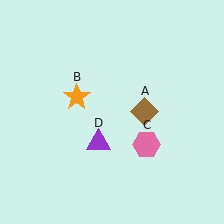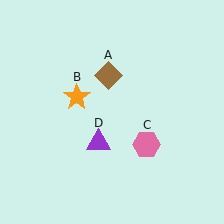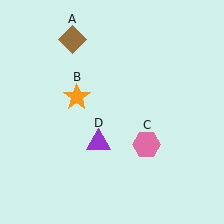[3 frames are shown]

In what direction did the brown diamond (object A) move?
The brown diamond (object A) moved up and to the left.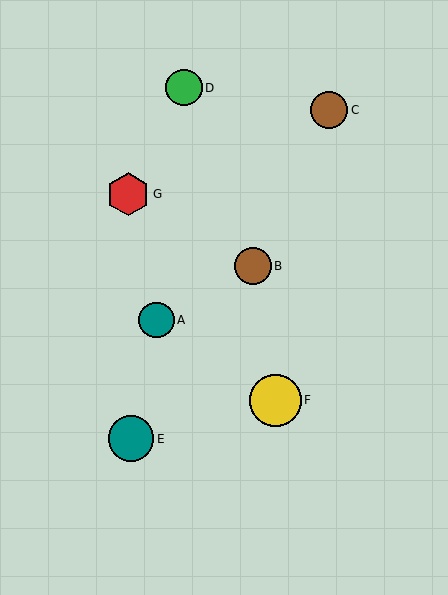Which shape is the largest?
The yellow circle (labeled F) is the largest.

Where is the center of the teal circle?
The center of the teal circle is at (131, 439).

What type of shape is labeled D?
Shape D is a green circle.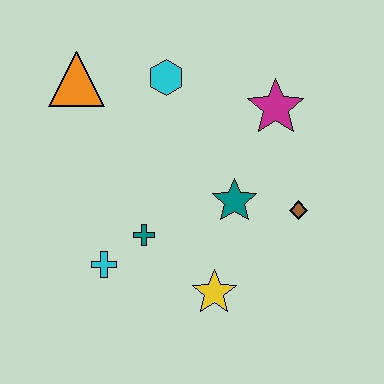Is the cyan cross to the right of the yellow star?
No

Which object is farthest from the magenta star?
The cyan cross is farthest from the magenta star.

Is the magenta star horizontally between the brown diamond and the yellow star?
Yes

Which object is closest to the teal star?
The brown diamond is closest to the teal star.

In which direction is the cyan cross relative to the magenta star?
The cyan cross is to the left of the magenta star.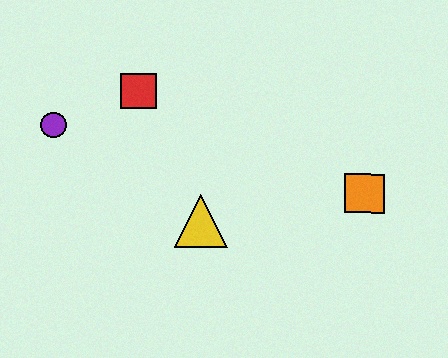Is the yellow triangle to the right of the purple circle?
Yes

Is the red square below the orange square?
No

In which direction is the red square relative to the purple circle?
The red square is to the right of the purple circle.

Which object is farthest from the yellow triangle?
The purple circle is farthest from the yellow triangle.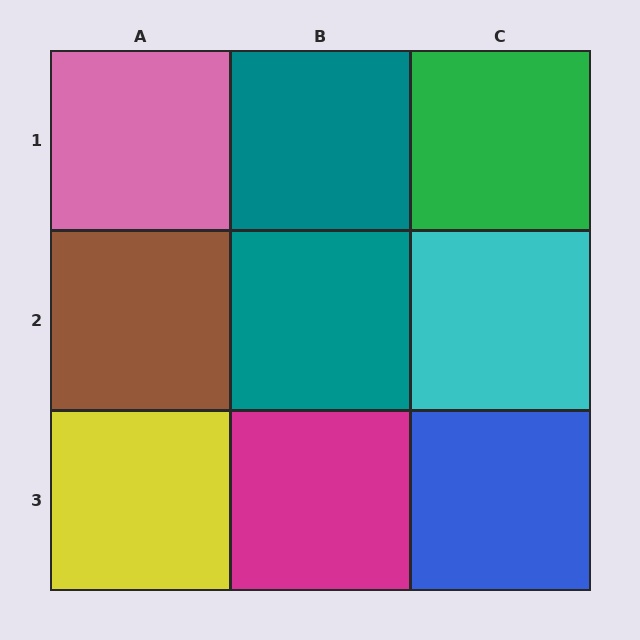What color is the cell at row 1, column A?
Pink.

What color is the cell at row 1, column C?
Green.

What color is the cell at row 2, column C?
Cyan.